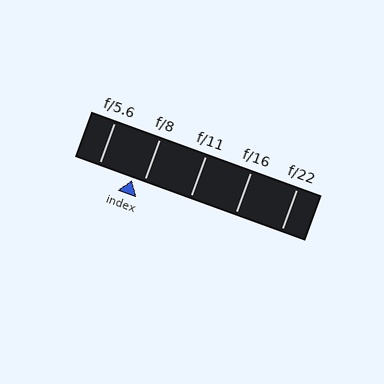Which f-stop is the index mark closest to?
The index mark is closest to f/8.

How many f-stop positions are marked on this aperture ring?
There are 5 f-stop positions marked.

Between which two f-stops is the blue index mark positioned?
The index mark is between f/5.6 and f/8.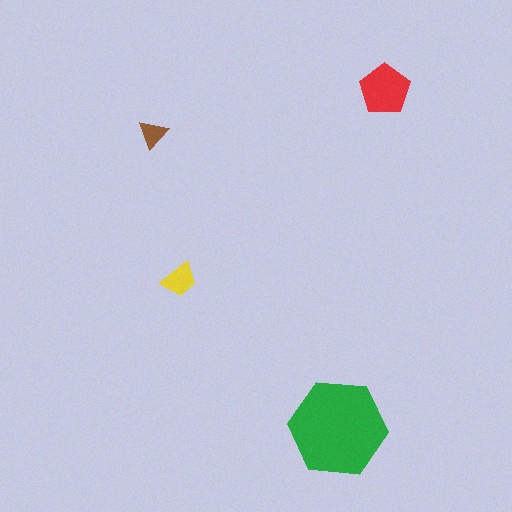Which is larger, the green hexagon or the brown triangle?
The green hexagon.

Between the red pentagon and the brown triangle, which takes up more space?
The red pentagon.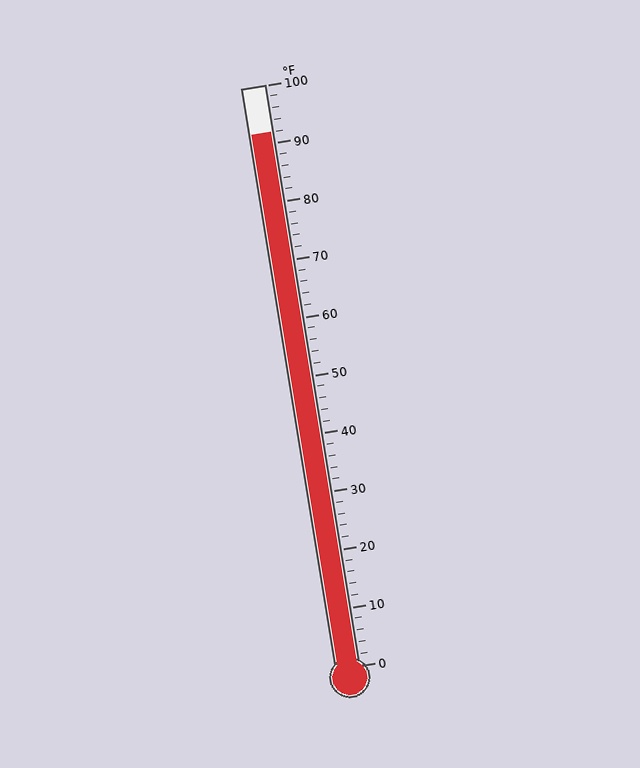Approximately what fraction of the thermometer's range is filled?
The thermometer is filled to approximately 90% of its range.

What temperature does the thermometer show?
The thermometer shows approximately 92°F.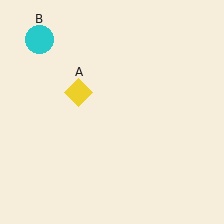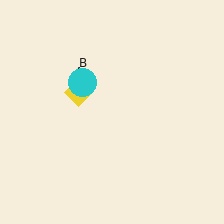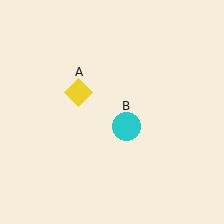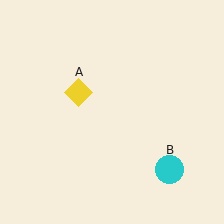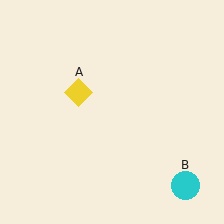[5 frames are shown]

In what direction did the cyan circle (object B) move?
The cyan circle (object B) moved down and to the right.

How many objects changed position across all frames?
1 object changed position: cyan circle (object B).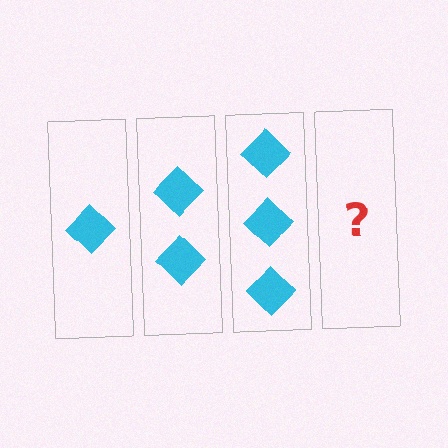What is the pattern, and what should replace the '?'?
The pattern is that each step adds one more diamond. The '?' should be 4 diamonds.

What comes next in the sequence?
The next element should be 4 diamonds.